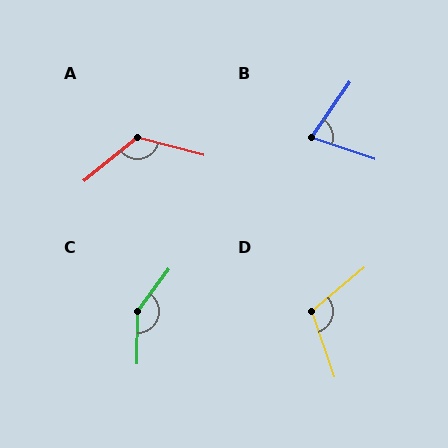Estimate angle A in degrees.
Approximately 126 degrees.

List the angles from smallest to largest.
B (74°), D (111°), A (126°), C (143°).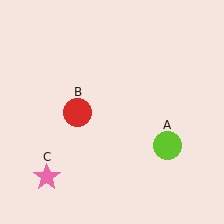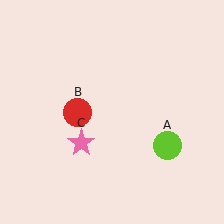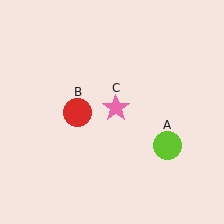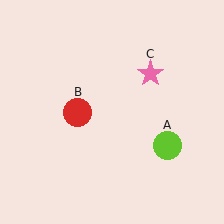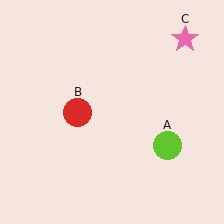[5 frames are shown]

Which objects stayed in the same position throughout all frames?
Lime circle (object A) and red circle (object B) remained stationary.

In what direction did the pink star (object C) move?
The pink star (object C) moved up and to the right.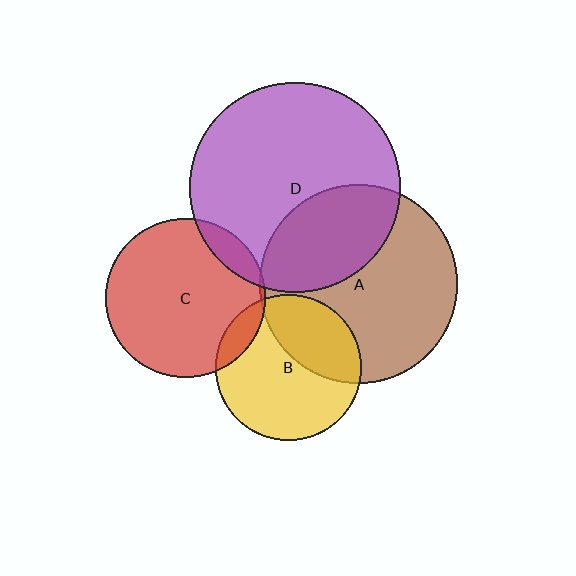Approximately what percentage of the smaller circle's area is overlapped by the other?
Approximately 10%.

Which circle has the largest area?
Circle D (purple).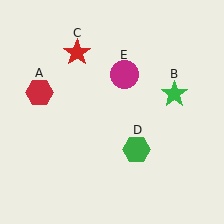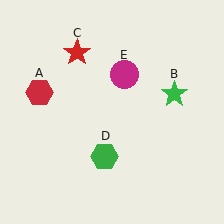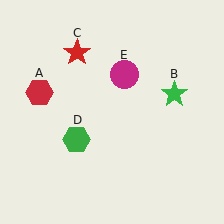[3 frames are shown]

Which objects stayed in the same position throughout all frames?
Red hexagon (object A) and green star (object B) and red star (object C) and magenta circle (object E) remained stationary.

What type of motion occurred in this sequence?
The green hexagon (object D) rotated clockwise around the center of the scene.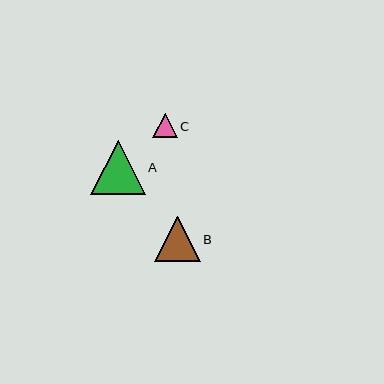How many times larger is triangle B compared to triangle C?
Triangle B is approximately 1.9 times the size of triangle C.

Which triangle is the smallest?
Triangle C is the smallest with a size of approximately 24 pixels.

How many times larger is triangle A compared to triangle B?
Triangle A is approximately 1.2 times the size of triangle B.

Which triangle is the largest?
Triangle A is the largest with a size of approximately 54 pixels.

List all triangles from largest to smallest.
From largest to smallest: A, B, C.